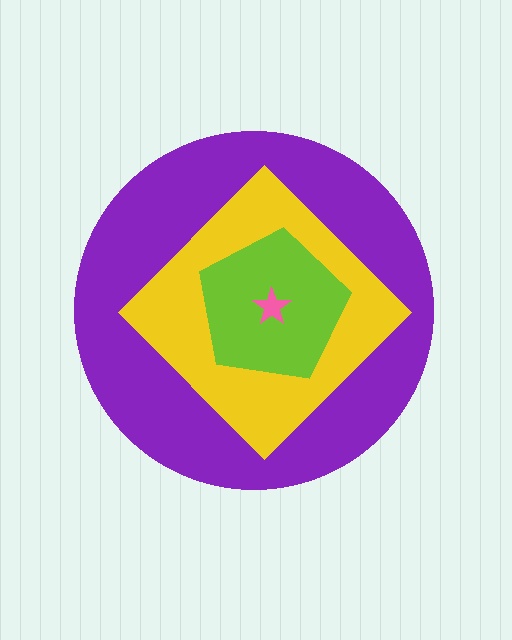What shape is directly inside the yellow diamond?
The lime pentagon.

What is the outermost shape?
The purple circle.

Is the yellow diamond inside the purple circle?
Yes.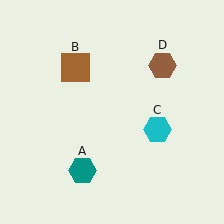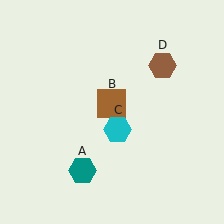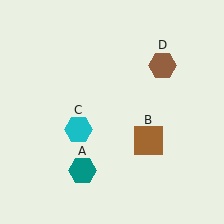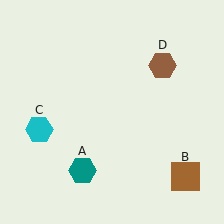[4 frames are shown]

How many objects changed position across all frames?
2 objects changed position: brown square (object B), cyan hexagon (object C).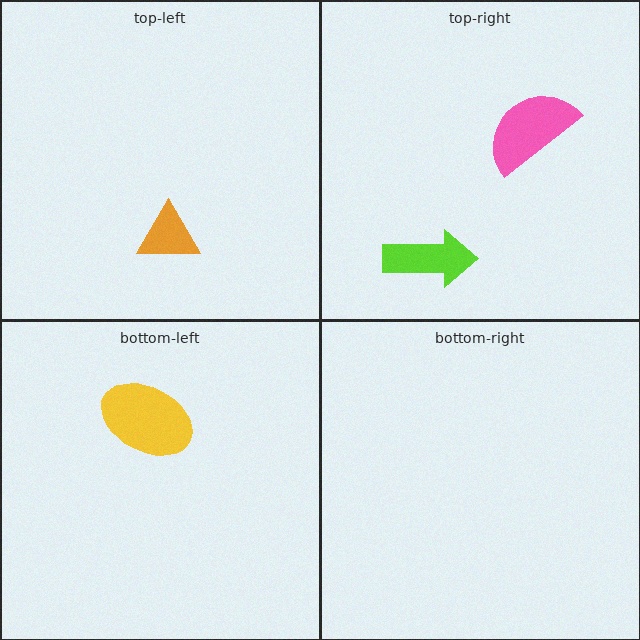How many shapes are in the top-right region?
2.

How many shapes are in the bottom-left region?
1.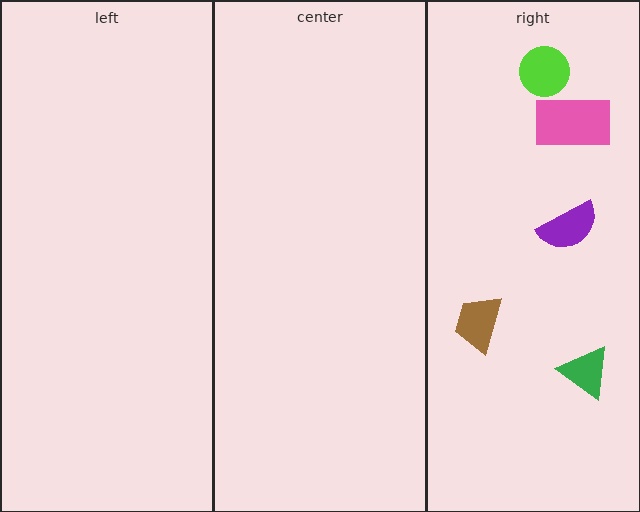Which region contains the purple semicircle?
The right region.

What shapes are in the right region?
The brown trapezoid, the green triangle, the purple semicircle, the pink rectangle, the lime circle.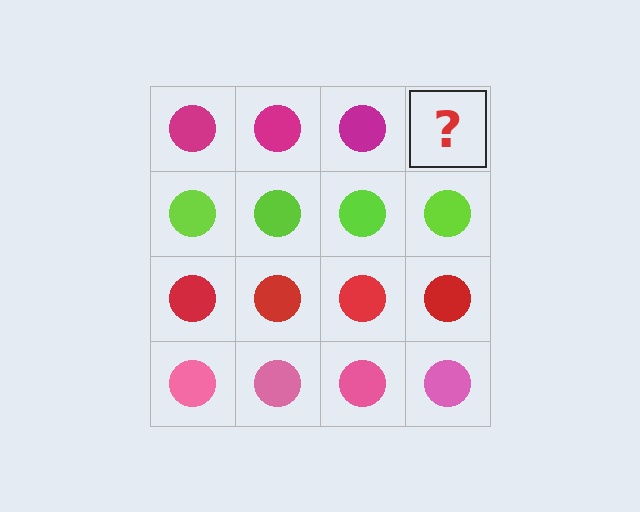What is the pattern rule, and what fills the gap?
The rule is that each row has a consistent color. The gap should be filled with a magenta circle.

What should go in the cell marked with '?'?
The missing cell should contain a magenta circle.